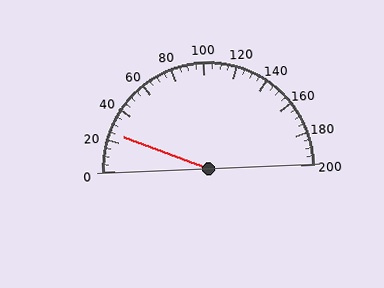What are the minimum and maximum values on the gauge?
The gauge ranges from 0 to 200.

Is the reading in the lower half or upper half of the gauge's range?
The reading is in the lower half of the range (0 to 200).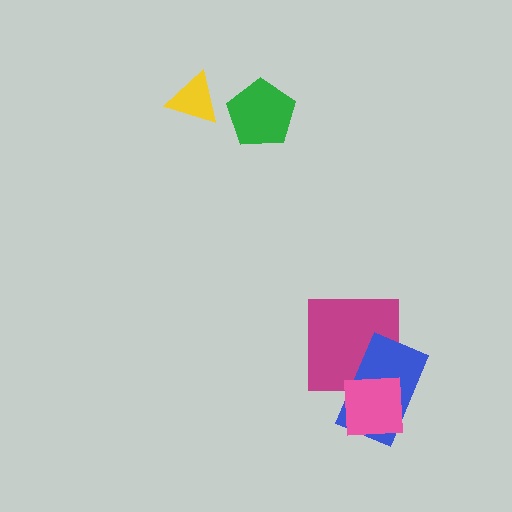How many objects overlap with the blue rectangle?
2 objects overlap with the blue rectangle.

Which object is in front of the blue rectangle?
The pink square is in front of the blue rectangle.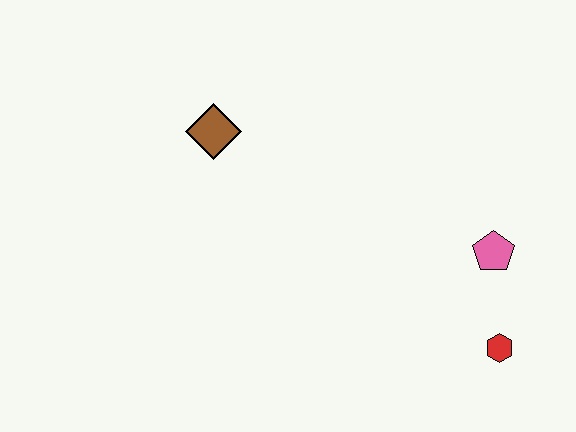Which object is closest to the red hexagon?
The pink pentagon is closest to the red hexagon.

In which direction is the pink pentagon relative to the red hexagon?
The pink pentagon is above the red hexagon.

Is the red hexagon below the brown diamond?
Yes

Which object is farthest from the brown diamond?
The red hexagon is farthest from the brown diamond.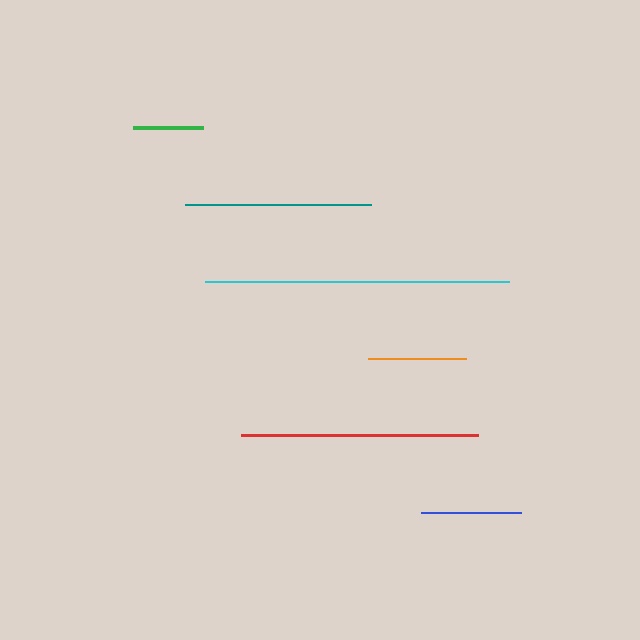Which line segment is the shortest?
The green line is the shortest at approximately 70 pixels.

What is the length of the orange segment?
The orange segment is approximately 97 pixels long.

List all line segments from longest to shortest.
From longest to shortest: cyan, red, teal, blue, orange, green.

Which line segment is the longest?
The cyan line is the longest at approximately 303 pixels.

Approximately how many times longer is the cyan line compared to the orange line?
The cyan line is approximately 3.1 times the length of the orange line.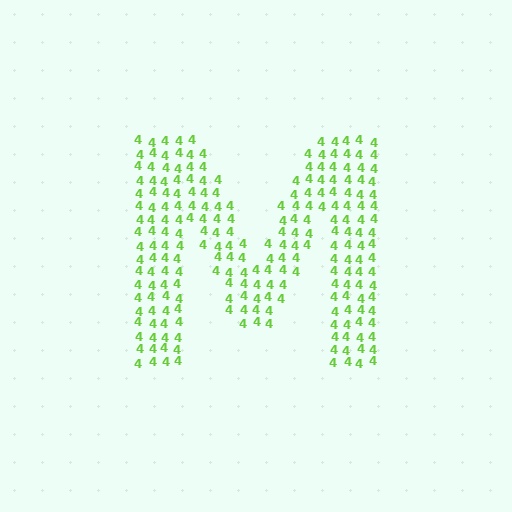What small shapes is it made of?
It is made of small digit 4's.